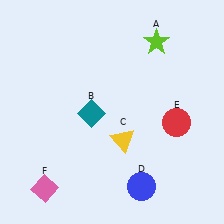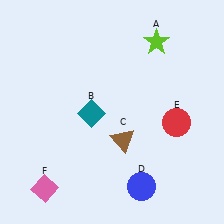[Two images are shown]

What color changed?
The triangle (C) changed from yellow in Image 1 to brown in Image 2.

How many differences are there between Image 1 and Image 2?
There is 1 difference between the two images.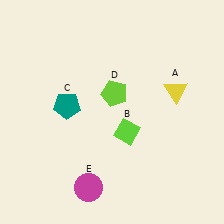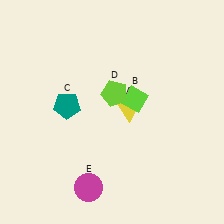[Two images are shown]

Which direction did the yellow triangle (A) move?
The yellow triangle (A) moved left.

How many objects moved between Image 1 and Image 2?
2 objects moved between the two images.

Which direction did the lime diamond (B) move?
The lime diamond (B) moved up.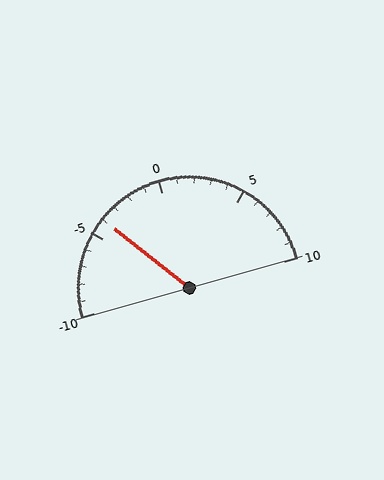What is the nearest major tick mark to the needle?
The nearest major tick mark is -5.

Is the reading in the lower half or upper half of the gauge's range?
The reading is in the lower half of the range (-10 to 10).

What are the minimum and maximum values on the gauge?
The gauge ranges from -10 to 10.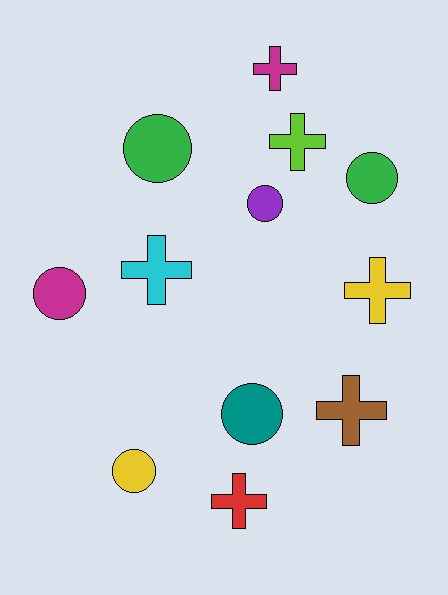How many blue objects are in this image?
There are no blue objects.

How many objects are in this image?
There are 12 objects.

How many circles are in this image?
There are 6 circles.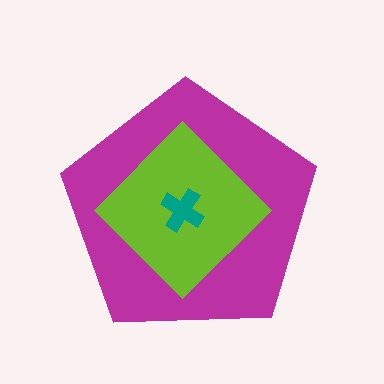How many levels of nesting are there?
3.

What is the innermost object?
The teal cross.